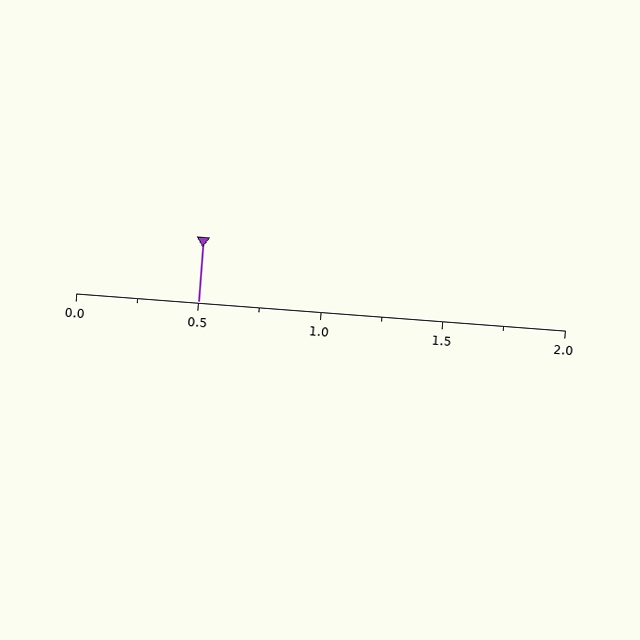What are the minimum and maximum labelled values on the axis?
The axis runs from 0.0 to 2.0.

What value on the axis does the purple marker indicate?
The marker indicates approximately 0.5.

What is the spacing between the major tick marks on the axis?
The major ticks are spaced 0.5 apart.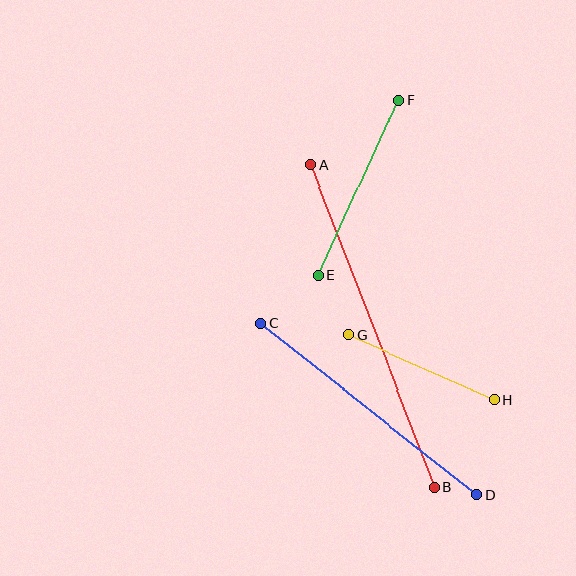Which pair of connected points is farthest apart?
Points A and B are farthest apart.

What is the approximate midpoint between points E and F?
The midpoint is at approximately (358, 188) pixels.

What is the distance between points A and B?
The distance is approximately 345 pixels.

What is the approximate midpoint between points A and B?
The midpoint is at approximately (372, 326) pixels.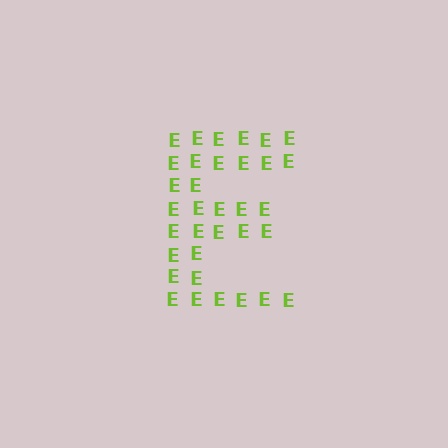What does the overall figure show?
The overall figure shows the letter E.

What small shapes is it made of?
It is made of small letter E's.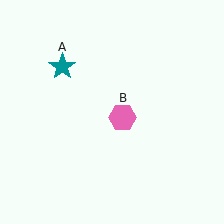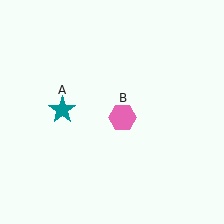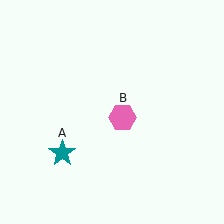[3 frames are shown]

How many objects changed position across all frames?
1 object changed position: teal star (object A).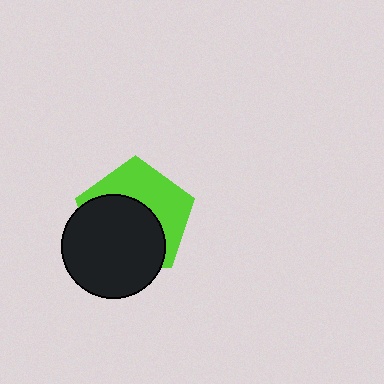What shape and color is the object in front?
The object in front is a black circle.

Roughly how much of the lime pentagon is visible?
About half of it is visible (roughly 45%).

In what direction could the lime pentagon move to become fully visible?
The lime pentagon could move up. That would shift it out from behind the black circle entirely.